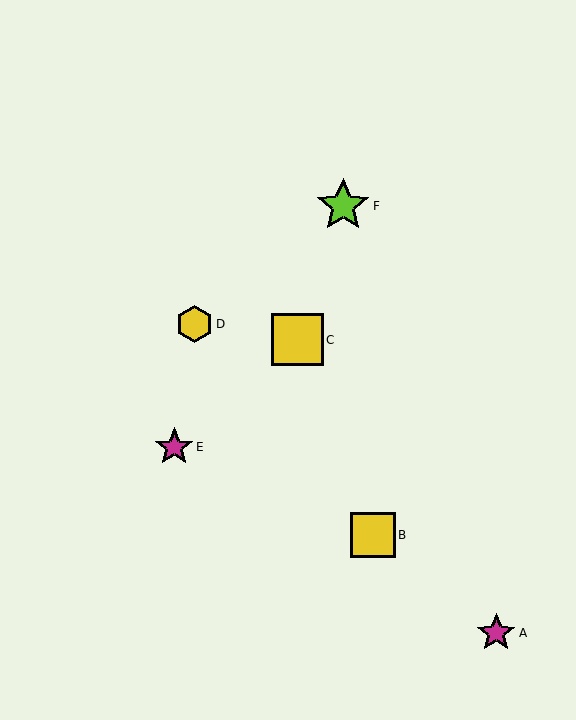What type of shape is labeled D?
Shape D is a yellow hexagon.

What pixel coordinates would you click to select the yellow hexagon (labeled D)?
Click at (195, 324) to select the yellow hexagon D.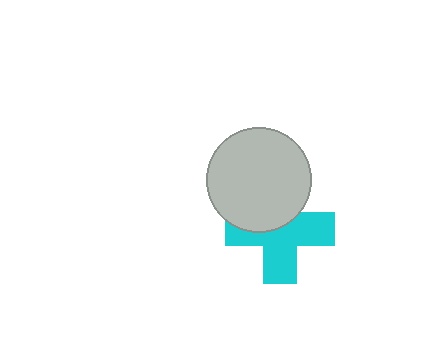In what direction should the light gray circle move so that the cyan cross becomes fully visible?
The light gray circle should move up. That is the shortest direction to clear the overlap and leave the cyan cross fully visible.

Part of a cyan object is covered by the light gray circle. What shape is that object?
It is a cross.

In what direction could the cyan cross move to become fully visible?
The cyan cross could move down. That would shift it out from behind the light gray circle entirely.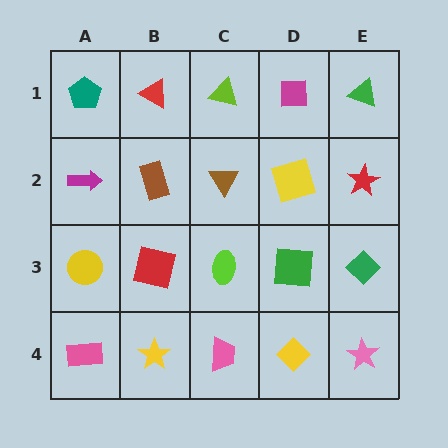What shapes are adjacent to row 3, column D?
A yellow square (row 2, column D), a yellow diamond (row 4, column D), a lime ellipse (row 3, column C), a green diamond (row 3, column E).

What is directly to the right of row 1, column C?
A magenta square.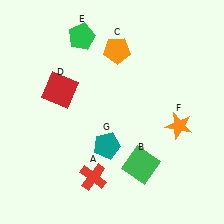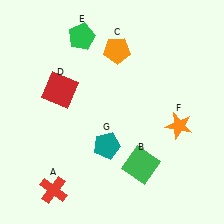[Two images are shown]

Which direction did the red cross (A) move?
The red cross (A) moved left.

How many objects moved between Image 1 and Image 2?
1 object moved between the two images.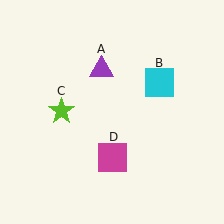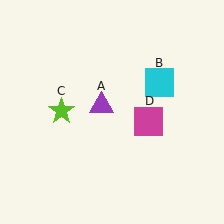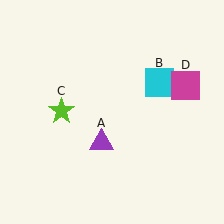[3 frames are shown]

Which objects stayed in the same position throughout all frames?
Cyan square (object B) and lime star (object C) remained stationary.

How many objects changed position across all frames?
2 objects changed position: purple triangle (object A), magenta square (object D).